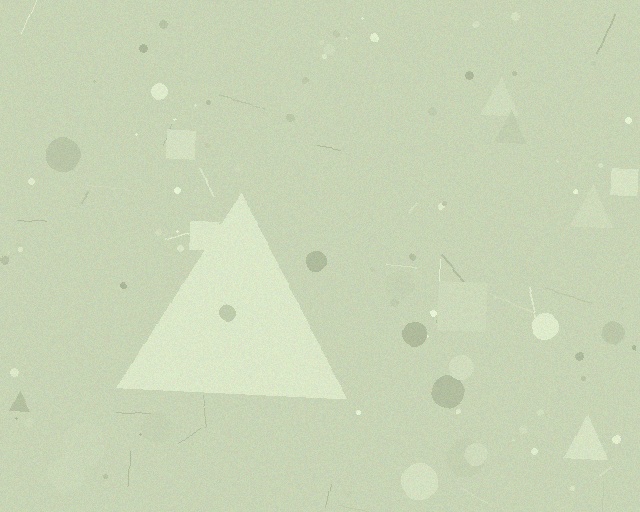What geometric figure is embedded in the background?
A triangle is embedded in the background.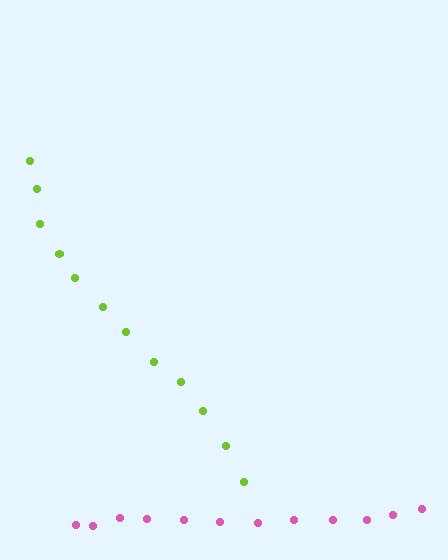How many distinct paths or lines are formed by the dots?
There are 2 distinct paths.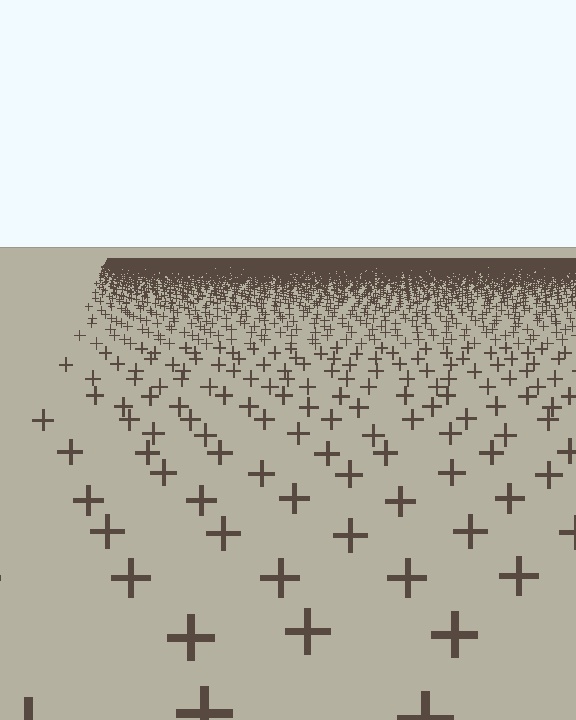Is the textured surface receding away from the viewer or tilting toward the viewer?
The surface is receding away from the viewer. Texture elements get smaller and denser toward the top.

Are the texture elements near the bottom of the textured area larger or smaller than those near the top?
Larger. Near the bottom, elements are closer to the viewer and appear at a bigger on-screen size.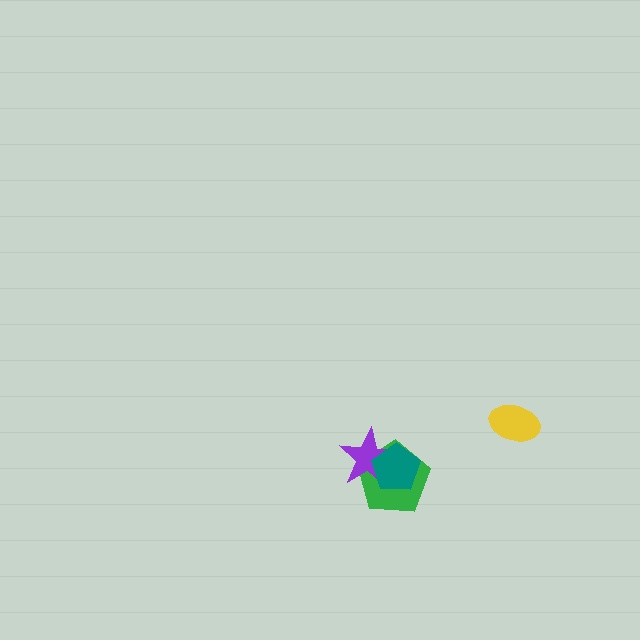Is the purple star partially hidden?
Yes, it is partially covered by another shape.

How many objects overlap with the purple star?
2 objects overlap with the purple star.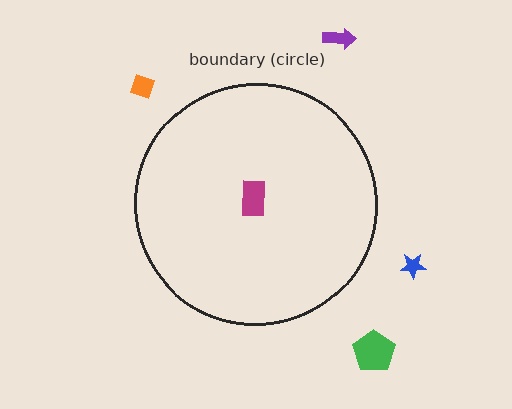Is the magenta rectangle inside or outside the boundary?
Inside.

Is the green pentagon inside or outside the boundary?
Outside.